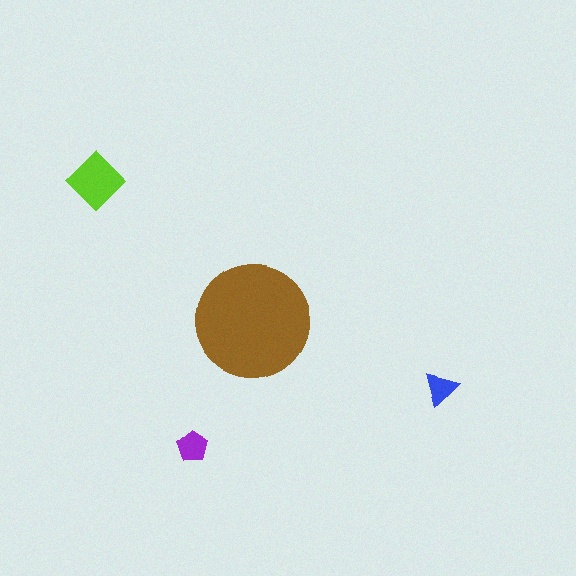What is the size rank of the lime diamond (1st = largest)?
2nd.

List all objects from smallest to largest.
The blue triangle, the purple pentagon, the lime diamond, the brown circle.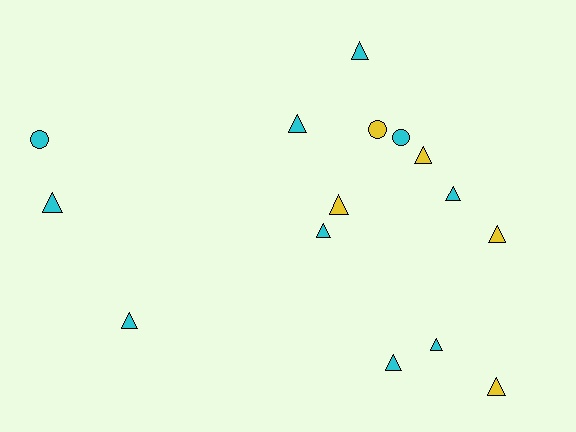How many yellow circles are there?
There is 1 yellow circle.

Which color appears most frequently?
Cyan, with 10 objects.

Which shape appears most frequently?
Triangle, with 12 objects.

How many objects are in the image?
There are 15 objects.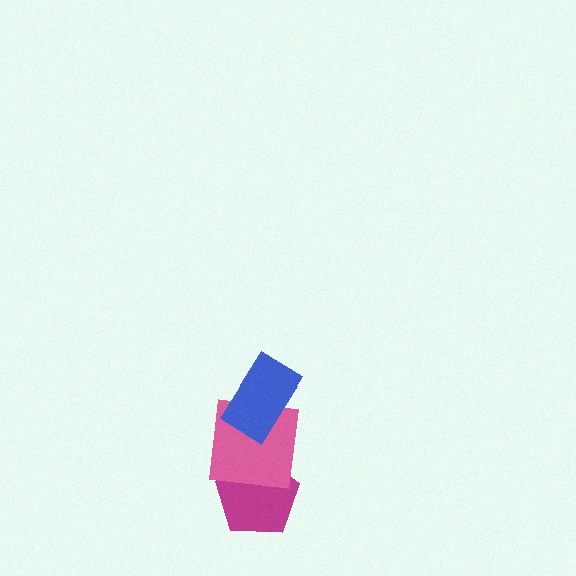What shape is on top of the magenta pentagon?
The pink square is on top of the magenta pentagon.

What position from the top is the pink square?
The pink square is 2nd from the top.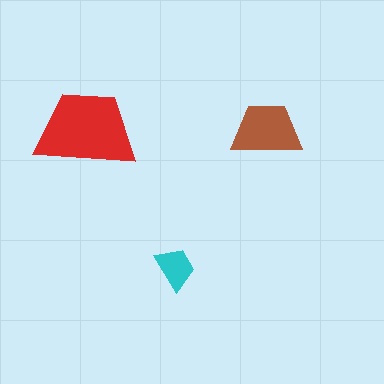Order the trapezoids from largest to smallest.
the red one, the brown one, the cyan one.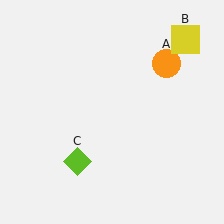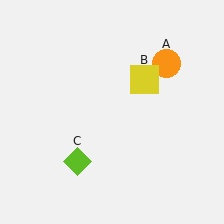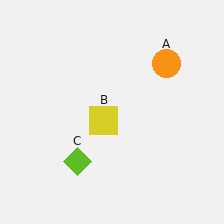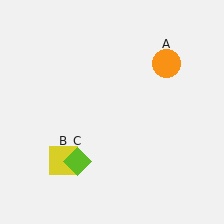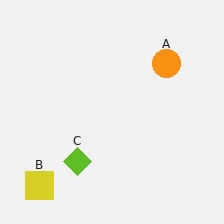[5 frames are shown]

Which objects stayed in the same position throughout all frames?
Orange circle (object A) and lime diamond (object C) remained stationary.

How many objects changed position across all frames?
1 object changed position: yellow square (object B).